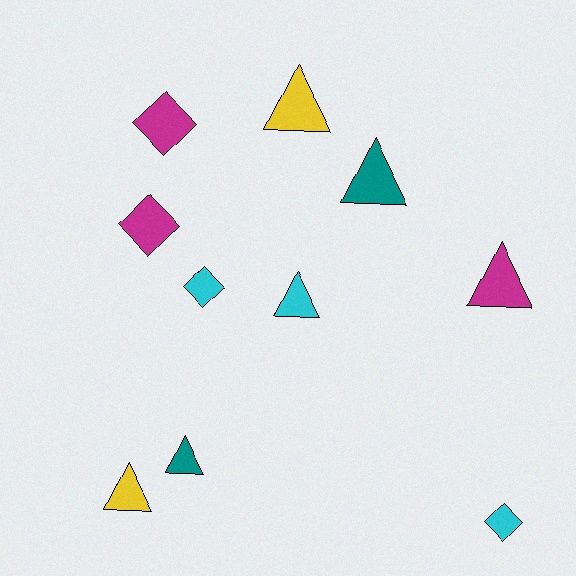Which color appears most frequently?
Magenta, with 3 objects.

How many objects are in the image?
There are 10 objects.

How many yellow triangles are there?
There are 2 yellow triangles.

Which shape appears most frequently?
Triangle, with 6 objects.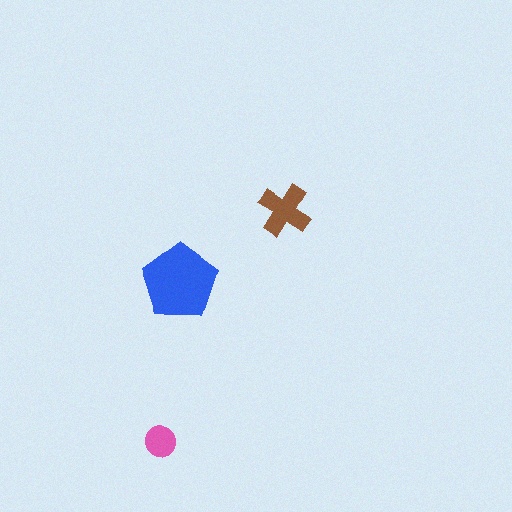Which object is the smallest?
The pink circle.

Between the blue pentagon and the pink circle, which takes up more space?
The blue pentagon.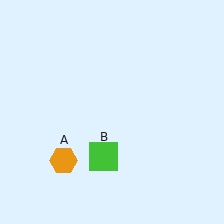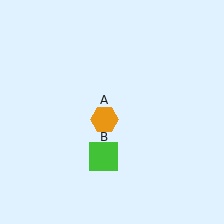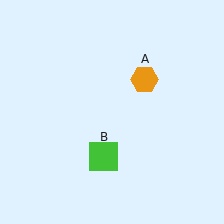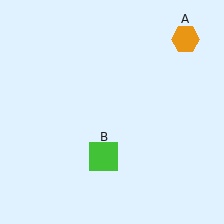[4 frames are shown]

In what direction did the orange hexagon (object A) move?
The orange hexagon (object A) moved up and to the right.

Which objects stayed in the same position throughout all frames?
Green square (object B) remained stationary.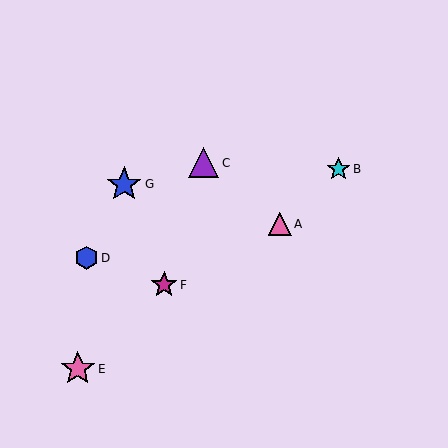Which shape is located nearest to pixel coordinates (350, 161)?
The cyan star (labeled B) at (339, 169) is nearest to that location.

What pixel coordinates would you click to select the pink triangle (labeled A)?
Click at (280, 224) to select the pink triangle A.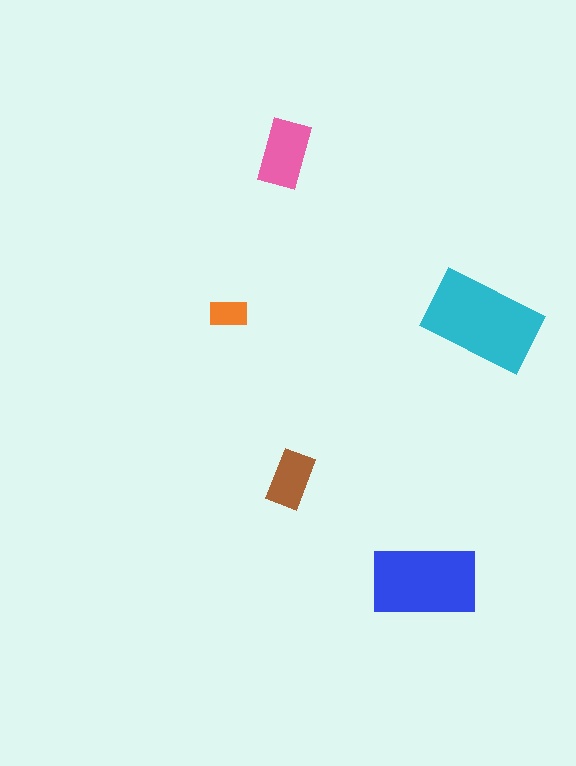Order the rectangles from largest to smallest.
the cyan one, the blue one, the pink one, the brown one, the orange one.